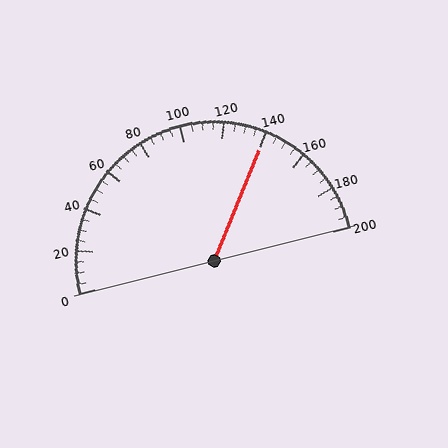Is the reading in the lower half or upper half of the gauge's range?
The reading is in the upper half of the range (0 to 200).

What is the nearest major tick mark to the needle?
The nearest major tick mark is 140.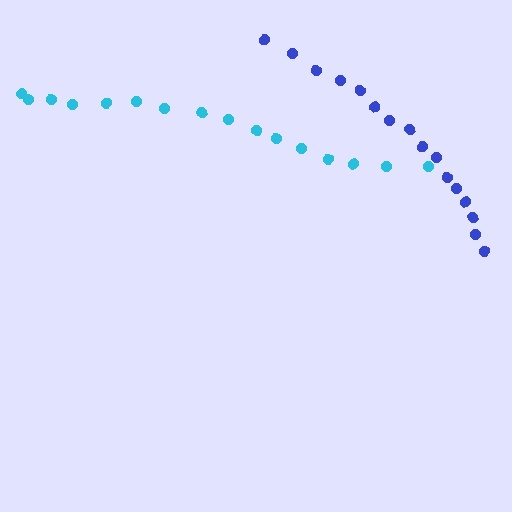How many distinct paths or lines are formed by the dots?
There are 2 distinct paths.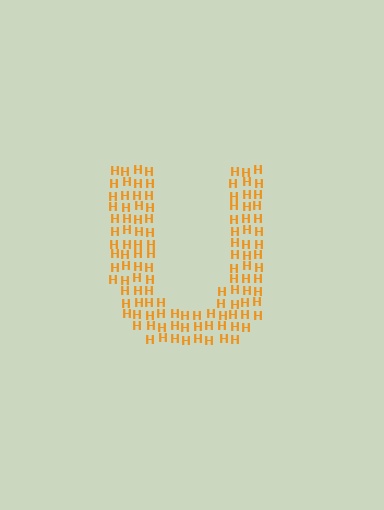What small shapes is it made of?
It is made of small letter H's.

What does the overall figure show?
The overall figure shows the letter U.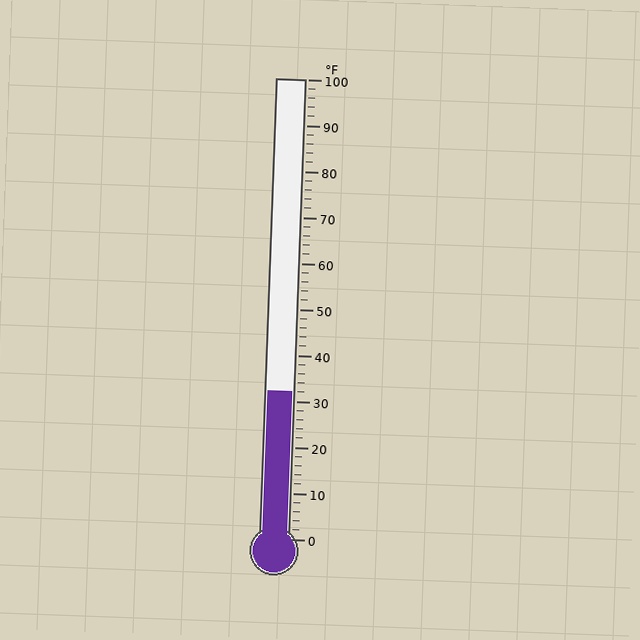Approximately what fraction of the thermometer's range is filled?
The thermometer is filled to approximately 30% of its range.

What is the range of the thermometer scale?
The thermometer scale ranges from 0°F to 100°F.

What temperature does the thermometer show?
The thermometer shows approximately 32°F.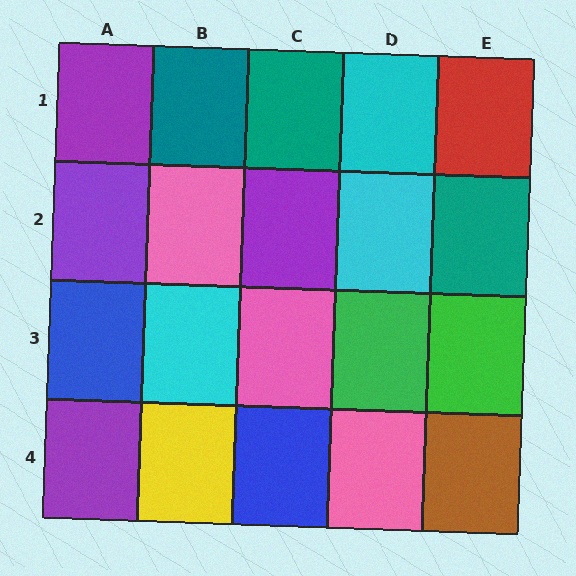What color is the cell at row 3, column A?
Blue.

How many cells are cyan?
3 cells are cyan.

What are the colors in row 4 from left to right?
Purple, yellow, blue, pink, brown.